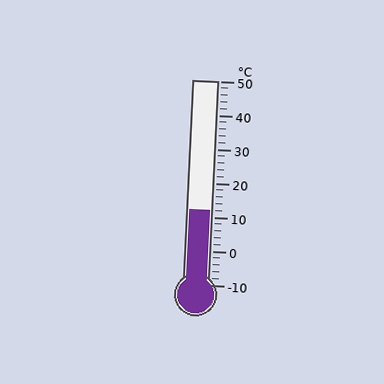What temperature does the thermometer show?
The thermometer shows approximately 12°C.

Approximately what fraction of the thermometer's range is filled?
The thermometer is filled to approximately 35% of its range.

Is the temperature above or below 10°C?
The temperature is above 10°C.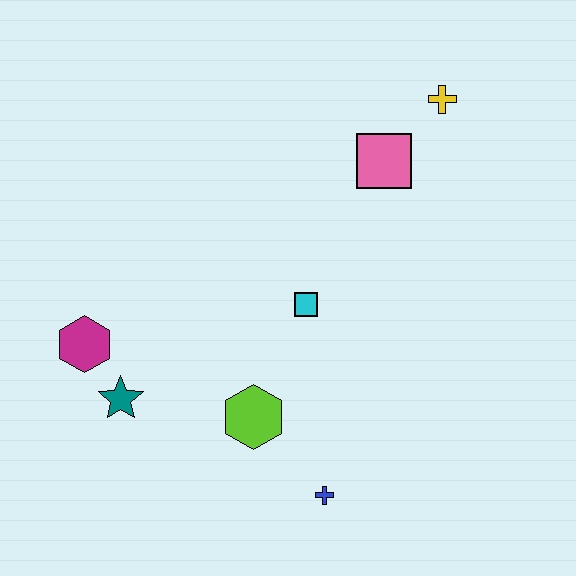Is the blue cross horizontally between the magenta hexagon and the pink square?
Yes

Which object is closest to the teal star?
The magenta hexagon is closest to the teal star.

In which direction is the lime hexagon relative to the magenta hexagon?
The lime hexagon is to the right of the magenta hexagon.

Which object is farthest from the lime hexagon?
The yellow cross is farthest from the lime hexagon.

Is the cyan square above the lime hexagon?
Yes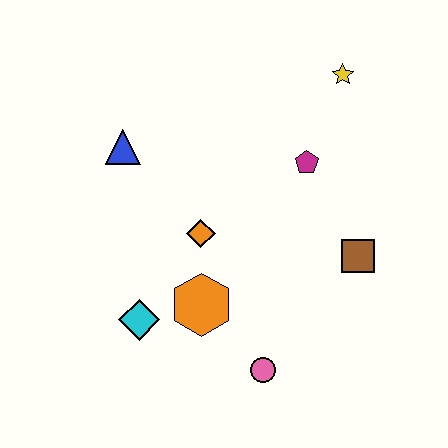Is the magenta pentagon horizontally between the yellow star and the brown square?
No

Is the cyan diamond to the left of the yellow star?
Yes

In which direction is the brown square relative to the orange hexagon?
The brown square is to the right of the orange hexagon.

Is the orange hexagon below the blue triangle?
Yes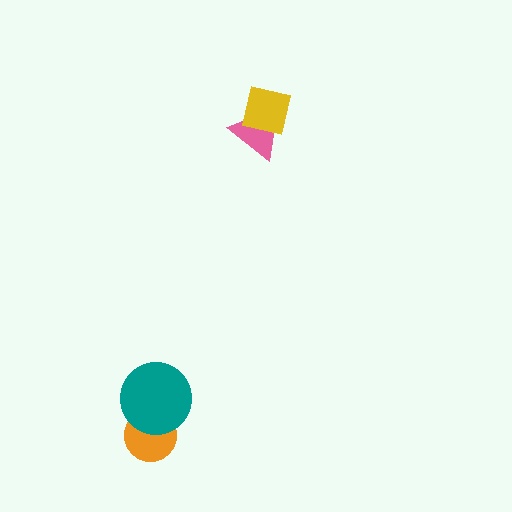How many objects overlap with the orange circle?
1 object overlaps with the orange circle.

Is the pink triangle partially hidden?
Yes, it is partially covered by another shape.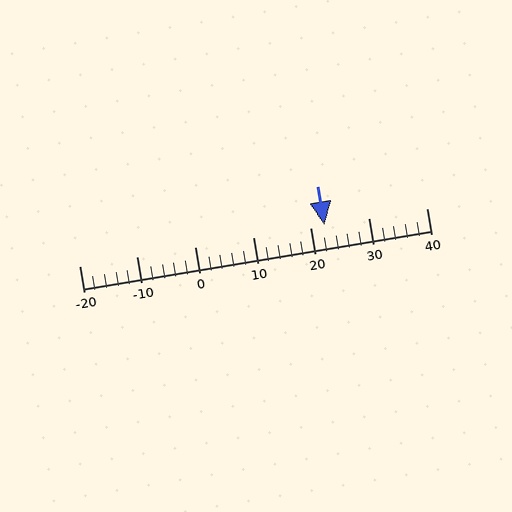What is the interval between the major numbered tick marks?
The major tick marks are spaced 10 units apart.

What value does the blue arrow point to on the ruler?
The blue arrow points to approximately 22.